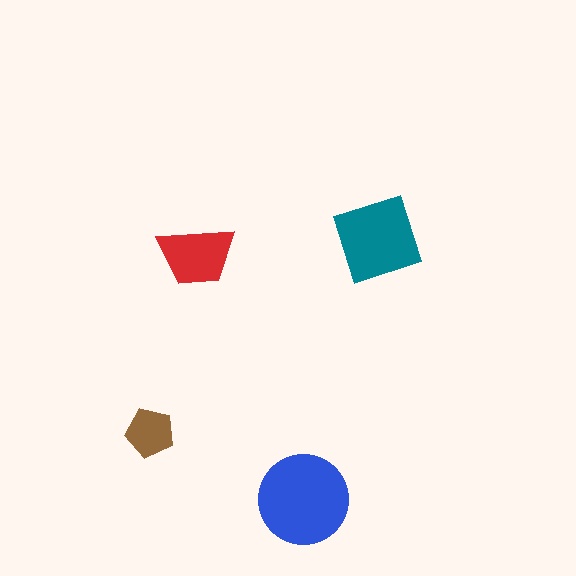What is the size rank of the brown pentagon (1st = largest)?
4th.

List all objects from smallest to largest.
The brown pentagon, the red trapezoid, the teal square, the blue circle.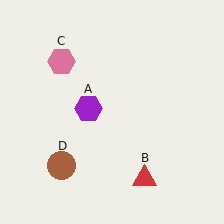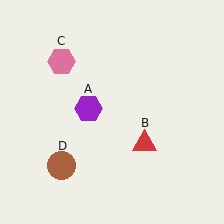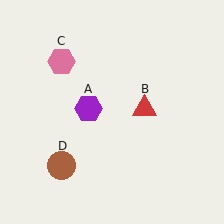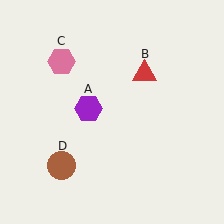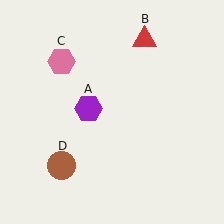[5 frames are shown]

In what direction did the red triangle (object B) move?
The red triangle (object B) moved up.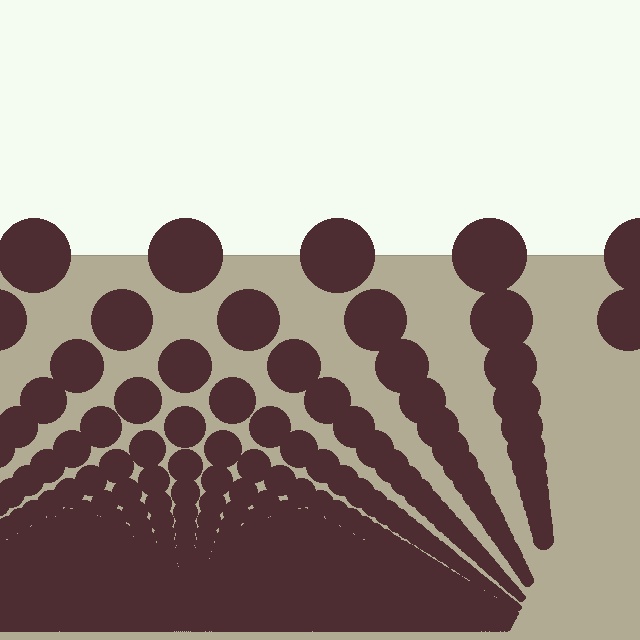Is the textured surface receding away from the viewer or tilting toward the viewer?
The surface appears to tilt toward the viewer. Texture elements get larger and sparser toward the top.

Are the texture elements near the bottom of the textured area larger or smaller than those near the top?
Smaller. The gradient is inverted — elements near the bottom are smaller and denser.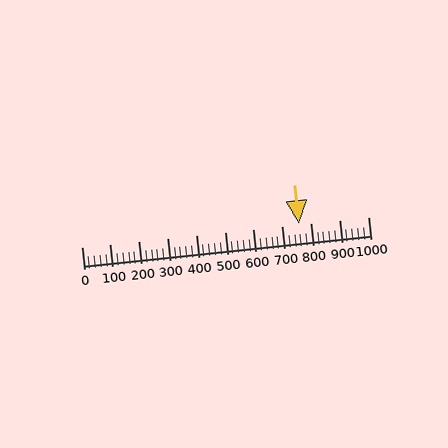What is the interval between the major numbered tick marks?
The major tick marks are spaced 100 units apart.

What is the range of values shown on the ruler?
The ruler shows values from 0 to 1000.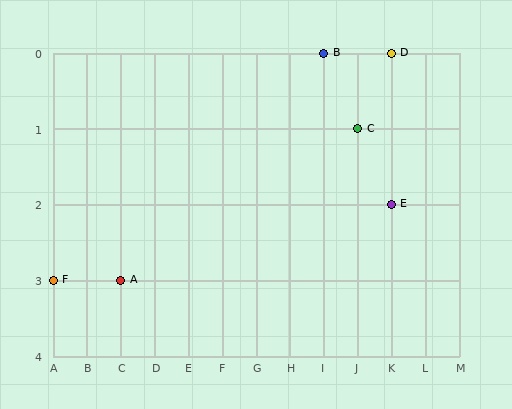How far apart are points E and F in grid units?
Points E and F are 10 columns and 1 row apart (about 10.0 grid units diagonally).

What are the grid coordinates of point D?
Point D is at grid coordinates (K, 0).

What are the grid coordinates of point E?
Point E is at grid coordinates (K, 2).